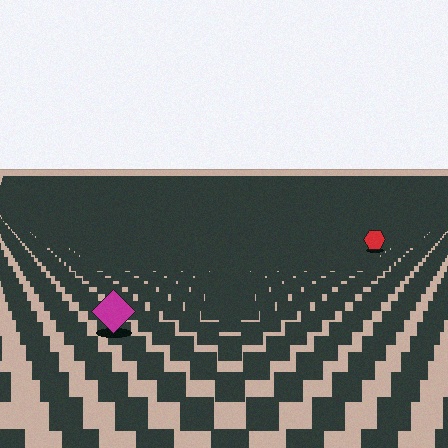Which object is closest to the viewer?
The magenta diamond is closest. The texture marks near it are larger and more spread out.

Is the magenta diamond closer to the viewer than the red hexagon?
Yes. The magenta diamond is closer — you can tell from the texture gradient: the ground texture is coarser near it.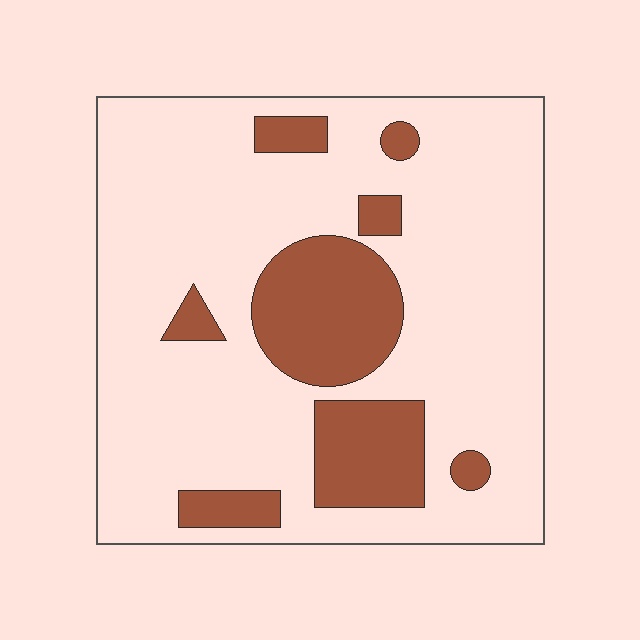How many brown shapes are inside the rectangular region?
8.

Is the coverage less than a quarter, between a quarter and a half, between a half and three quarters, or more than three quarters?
Less than a quarter.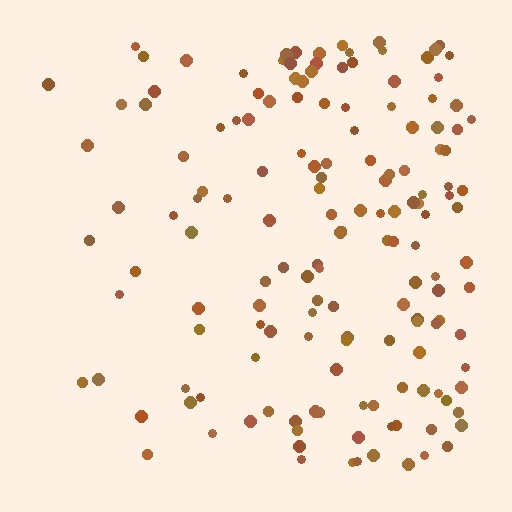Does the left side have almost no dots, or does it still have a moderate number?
Still a moderate number, just noticeably fewer than the right.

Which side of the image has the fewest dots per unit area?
The left.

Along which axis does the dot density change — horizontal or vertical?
Horizontal.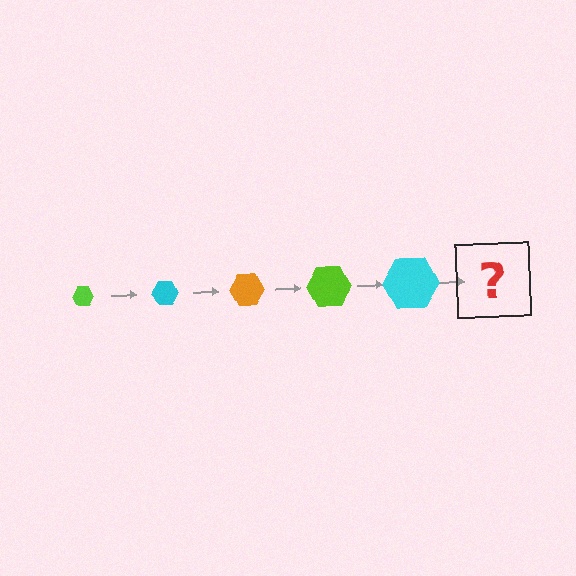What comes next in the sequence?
The next element should be an orange hexagon, larger than the previous one.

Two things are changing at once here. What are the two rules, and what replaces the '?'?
The two rules are that the hexagon grows larger each step and the color cycles through lime, cyan, and orange. The '?' should be an orange hexagon, larger than the previous one.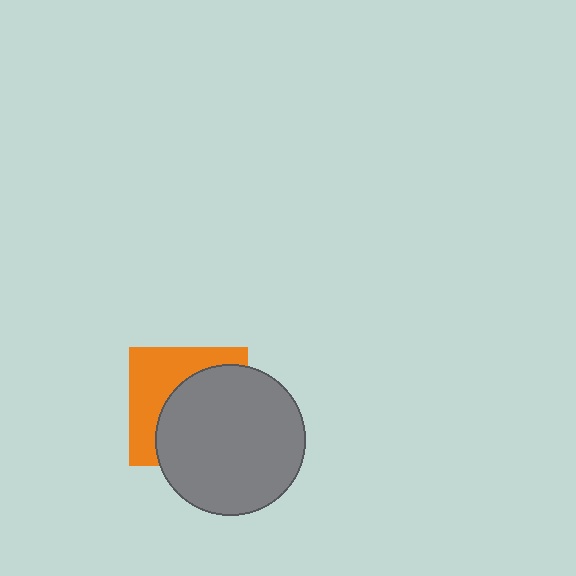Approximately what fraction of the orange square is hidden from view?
Roughly 58% of the orange square is hidden behind the gray circle.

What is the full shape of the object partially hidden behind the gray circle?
The partially hidden object is an orange square.